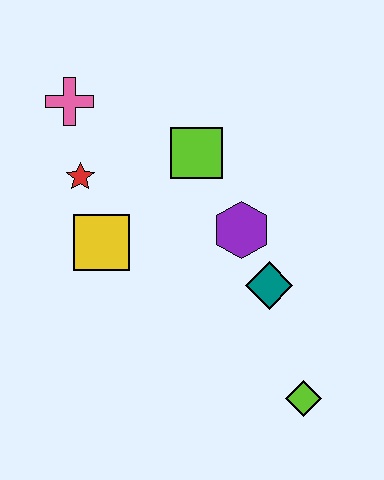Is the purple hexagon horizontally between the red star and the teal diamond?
Yes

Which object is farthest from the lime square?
The lime diamond is farthest from the lime square.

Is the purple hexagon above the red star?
No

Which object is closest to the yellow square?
The red star is closest to the yellow square.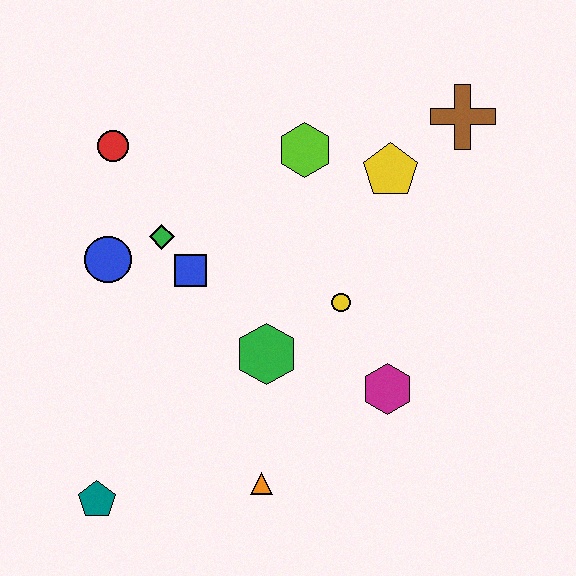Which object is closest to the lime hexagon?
The yellow pentagon is closest to the lime hexagon.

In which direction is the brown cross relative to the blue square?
The brown cross is to the right of the blue square.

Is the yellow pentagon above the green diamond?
Yes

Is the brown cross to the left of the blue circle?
No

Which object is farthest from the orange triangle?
The brown cross is farthest from the orange triangle.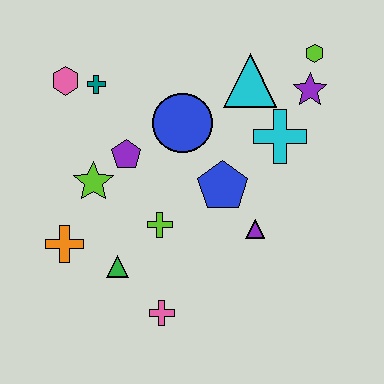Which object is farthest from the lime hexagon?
The orange cross is farthest from the lime hexagon.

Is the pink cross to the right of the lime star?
Yes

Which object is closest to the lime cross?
The green triangle is closest to the lime cross.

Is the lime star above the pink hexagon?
No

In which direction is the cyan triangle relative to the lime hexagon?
The cyan triangle is to the left of the lime hexagon.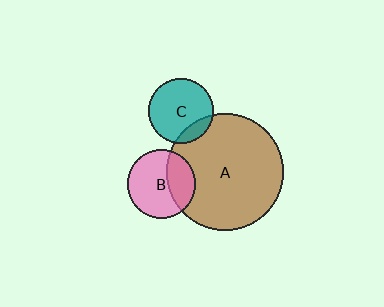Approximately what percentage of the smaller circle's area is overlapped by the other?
Approximately 15%.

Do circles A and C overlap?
Yes.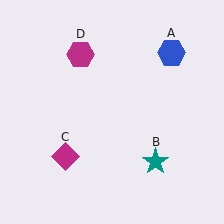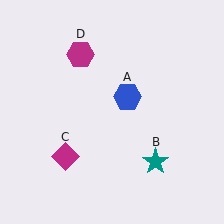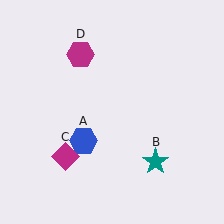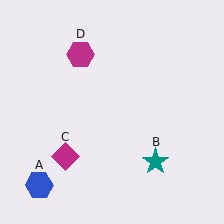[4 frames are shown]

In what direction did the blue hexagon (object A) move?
The blue hexagon (object A) moved down and to the left.